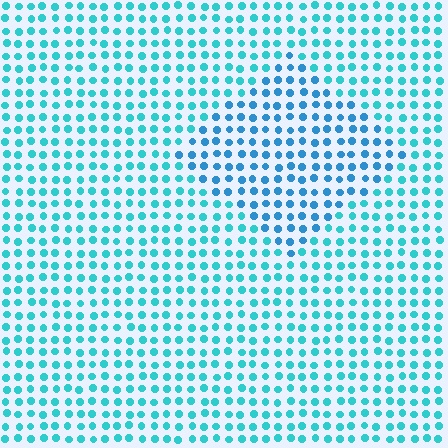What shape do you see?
I see a diamond.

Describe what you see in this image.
The image is filled with small cyan elements in a uniform arrangement. A diamond-shaped region is visible where the elements are tinted to a slightly different hue, forming a subtle color boundary.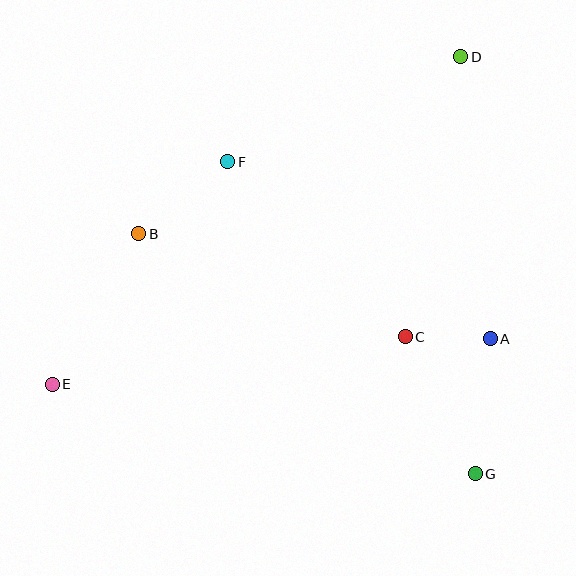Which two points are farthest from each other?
Points D and E are farthest from each other.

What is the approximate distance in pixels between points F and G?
The distance between F and G is approximately 398 pixels.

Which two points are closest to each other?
Points A and C are closest to each other.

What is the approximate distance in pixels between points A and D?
The distance between A and D is approximately 284 pixels.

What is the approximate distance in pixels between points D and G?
The distance between D and G is approximately 417 pixels.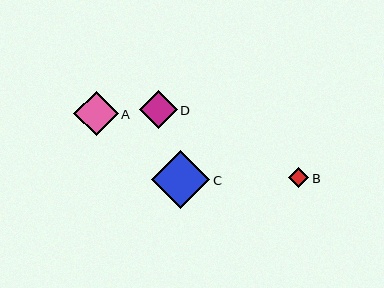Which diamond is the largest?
Diamond C is the largest with a size of approximately 58 pixels.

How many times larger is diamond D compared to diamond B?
Diamond D is approximately 1.8 times the size of diamond B.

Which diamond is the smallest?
Diamond B is the smallest with a size of approximately 21 pixels.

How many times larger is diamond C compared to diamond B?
Diamond C is approximately 2.8 times the size of diamond B.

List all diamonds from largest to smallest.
From largest to smallest: C, A, D, B.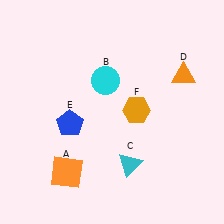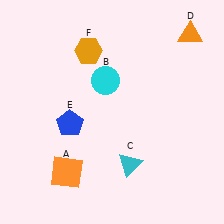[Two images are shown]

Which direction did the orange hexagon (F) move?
The orange hexagon (F) moved up.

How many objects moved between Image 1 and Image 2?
2 objects moved between the two images.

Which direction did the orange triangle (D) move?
The orange triangle (D) moved up.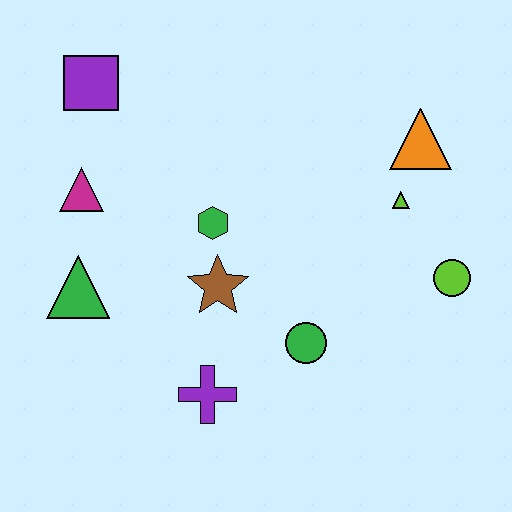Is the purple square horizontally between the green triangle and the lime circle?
Yes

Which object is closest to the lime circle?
The lime triangle is closest to the lime circle.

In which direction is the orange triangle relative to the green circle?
The orange triangle is above the green circle.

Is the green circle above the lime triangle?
No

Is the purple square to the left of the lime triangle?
Yes